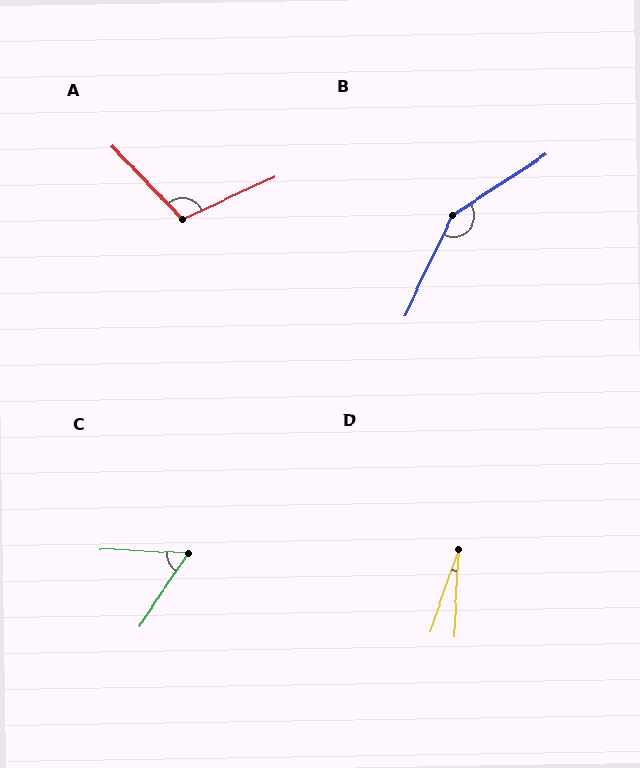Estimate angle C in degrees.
Approximately 59 degrees.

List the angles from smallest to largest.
D (16°), C (59°), A (109°), B (149°).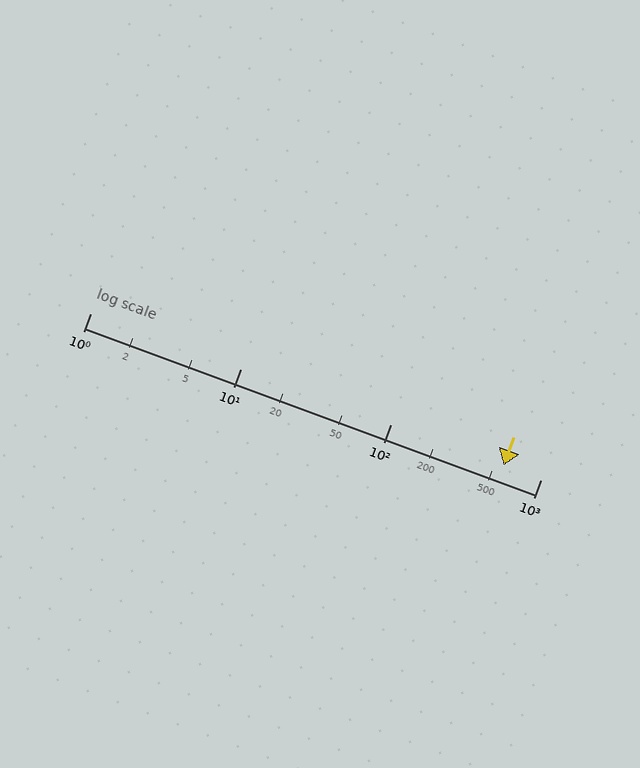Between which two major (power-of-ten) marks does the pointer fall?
The pointer is between 100 and 1000.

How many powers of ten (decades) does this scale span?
The scale spans 3 decades, from 1 to 1000.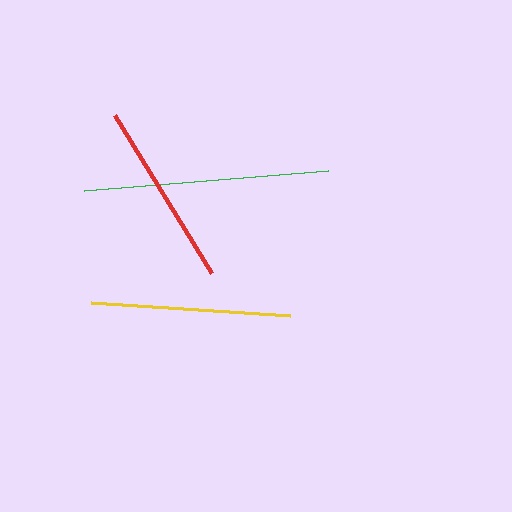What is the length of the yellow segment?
The yellow segment is approximately 199 pixels long.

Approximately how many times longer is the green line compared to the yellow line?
The green line is approximately 1.2 times the length of the yellow line.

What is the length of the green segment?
The green segment is approximately 245 pixels long.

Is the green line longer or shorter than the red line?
The green line is longer than the red line.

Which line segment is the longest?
The green line is the longest at approximately 245 pixels.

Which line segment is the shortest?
The red line is the shortest at approximately 185 pixels.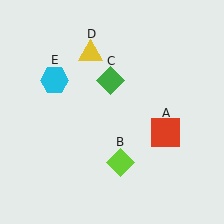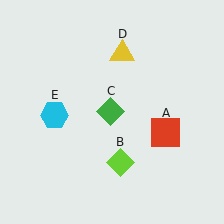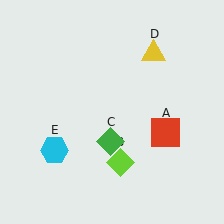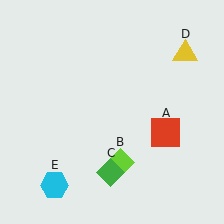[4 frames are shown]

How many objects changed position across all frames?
3 objects changed position: green diamond (object C), yellow triangle (object D), cyan hexagon (object E).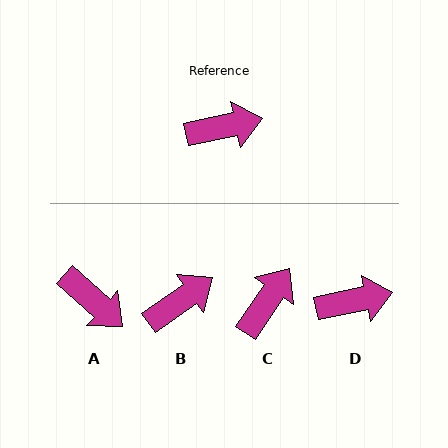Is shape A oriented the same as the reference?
No, it is off by about 53 degrees.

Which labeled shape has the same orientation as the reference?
D.